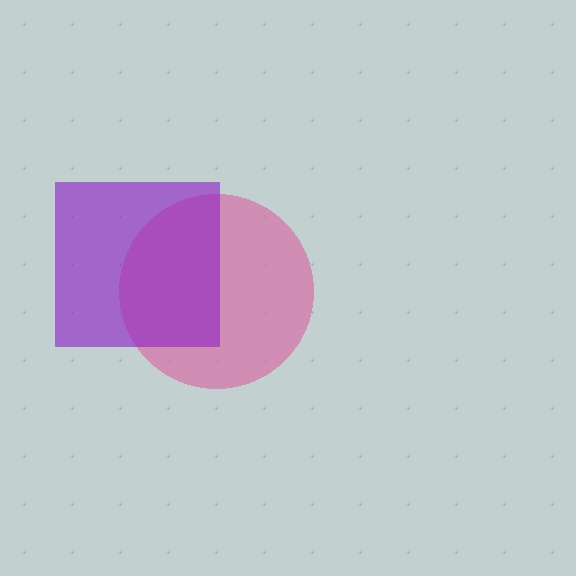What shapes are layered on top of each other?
The layered shapes are: a pink circle, a purple square.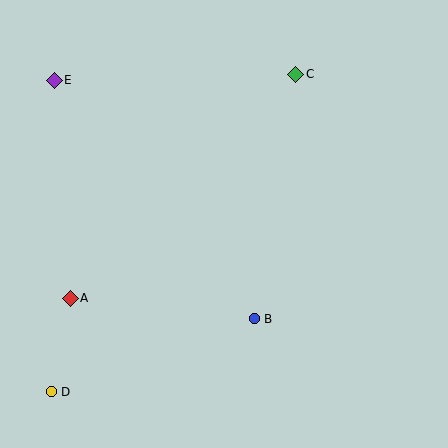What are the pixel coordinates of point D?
Point D is at (51, 392).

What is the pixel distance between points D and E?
The distance between D and E is 312 pixels.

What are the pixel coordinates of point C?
Point C is at (296, 74).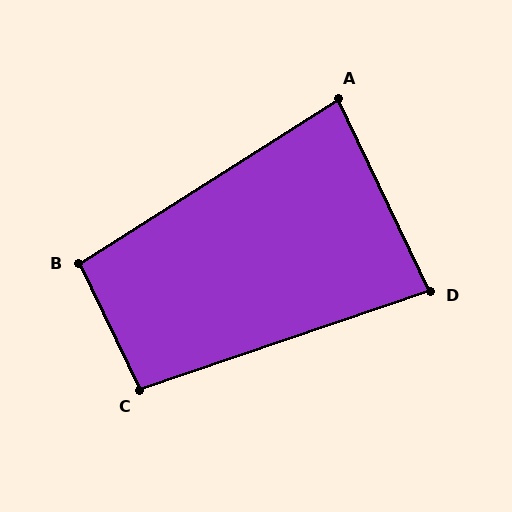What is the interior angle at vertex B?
Approximately 97 degrees (obtuse).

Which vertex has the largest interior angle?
C, at approximately 97 degrees.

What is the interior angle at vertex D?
Approximately 83 degrees (acute).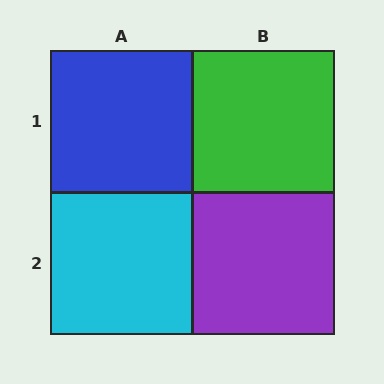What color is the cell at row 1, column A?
Blue.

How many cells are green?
1 cell is green.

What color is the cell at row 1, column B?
Green.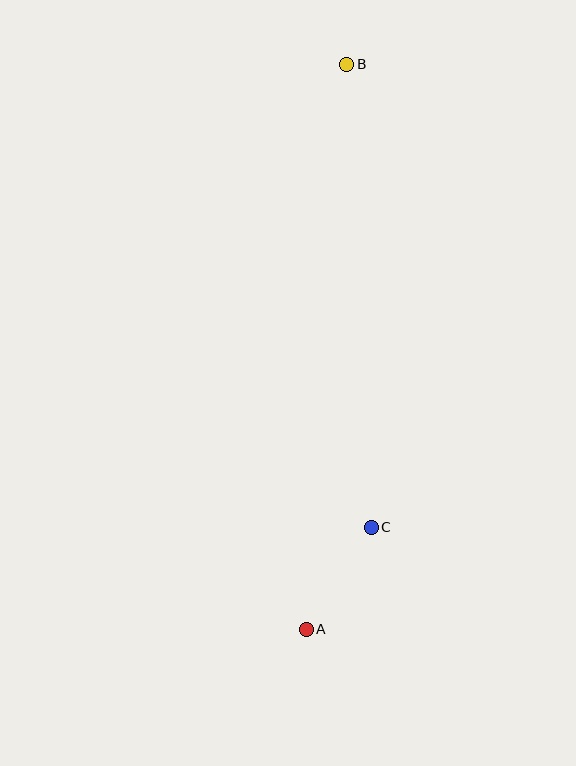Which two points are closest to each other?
Points A and C are closest to each other.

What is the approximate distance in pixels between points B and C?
The distance between B and C is approximately 464 pixels.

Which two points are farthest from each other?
Points A and B are farthest from each other.